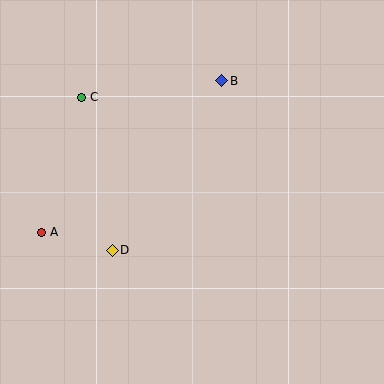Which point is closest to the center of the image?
Point D at (112, 250) is closest to the center.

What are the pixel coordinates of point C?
Point C is at (82, 97).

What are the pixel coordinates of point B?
Point B is at (222, 81).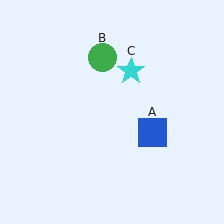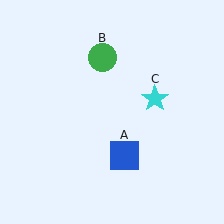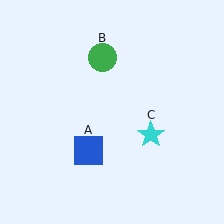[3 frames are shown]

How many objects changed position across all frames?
2 objects changed position: blue square (object A), cyan star (object C).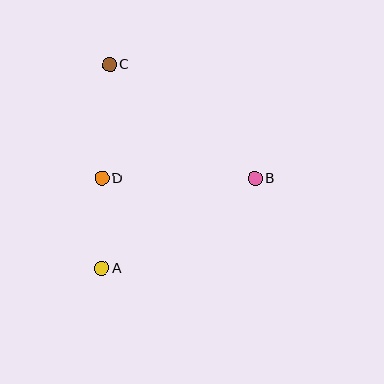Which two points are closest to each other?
Points A and D are closest to each other.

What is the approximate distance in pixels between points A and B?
The distance between A and B is approximately 177 pixels.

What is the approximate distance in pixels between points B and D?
The distance between B and D is approximately 153 pixels.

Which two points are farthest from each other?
Points A and C are farthest from each other.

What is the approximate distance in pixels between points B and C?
The distance between B and C is approximately 184 pixels.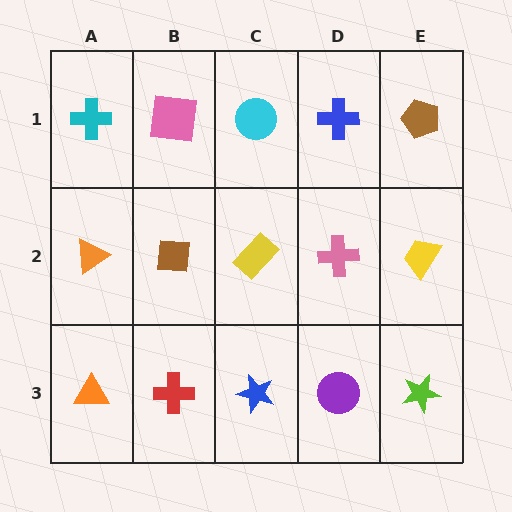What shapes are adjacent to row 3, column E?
A yellow trapezoid (row 2, column E), a purple circle (row 3, column D).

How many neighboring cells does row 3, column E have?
2.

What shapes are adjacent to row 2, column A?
A cyan cross (row 1, column A), an orange triangle (row 3, column A), a brown square (row 2, column B).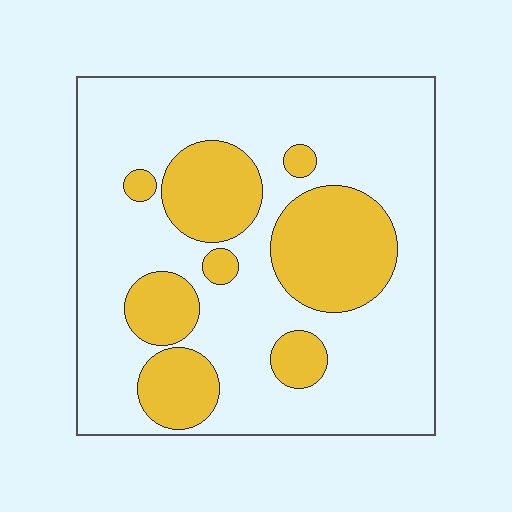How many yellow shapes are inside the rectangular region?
8.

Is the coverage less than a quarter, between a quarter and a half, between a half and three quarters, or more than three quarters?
Between a quarter and a half.